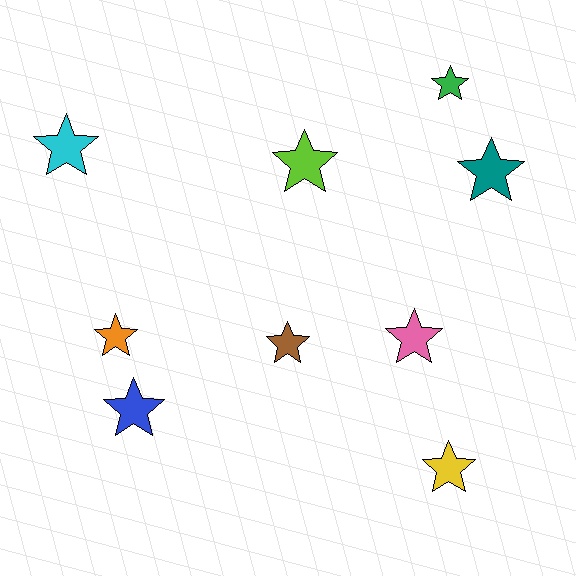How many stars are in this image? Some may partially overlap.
There are 9 stars.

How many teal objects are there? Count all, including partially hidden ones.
There is 1 teal object.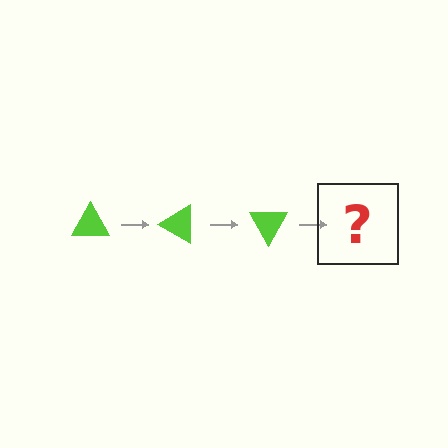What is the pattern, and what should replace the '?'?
The pattern is that the triangle rotates 30 degrees each step. The '?' should be a lime triangle rotated 90 degrees.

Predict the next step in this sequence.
The next step is a lime triangle rotated 90 degrees.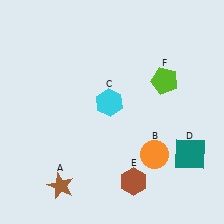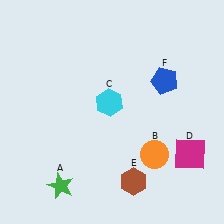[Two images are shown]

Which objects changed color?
A changed from brown to green. D changed from teal to magenta. F changed from lime to blue.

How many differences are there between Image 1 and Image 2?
There are 3 differences between the two images.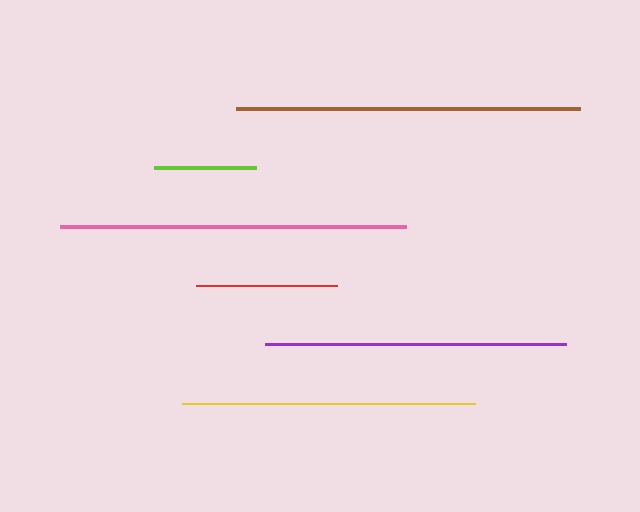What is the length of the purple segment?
The purple segment is approximately 301 pixels long.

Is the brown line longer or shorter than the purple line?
The brown line is longer than the purple line.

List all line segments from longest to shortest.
From longest to shortest: pink, brown, purple, yellow, red, lime.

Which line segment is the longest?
The pink line is the longest at approximately 346 pixels.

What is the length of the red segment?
The red segment is approximately 141 pixels long.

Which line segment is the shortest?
The lime line is the shortest at approximately 101 pixels.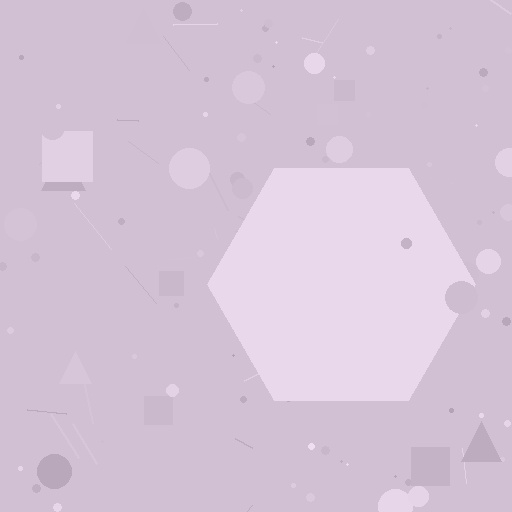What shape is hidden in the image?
A hexagon is hidden in the image.